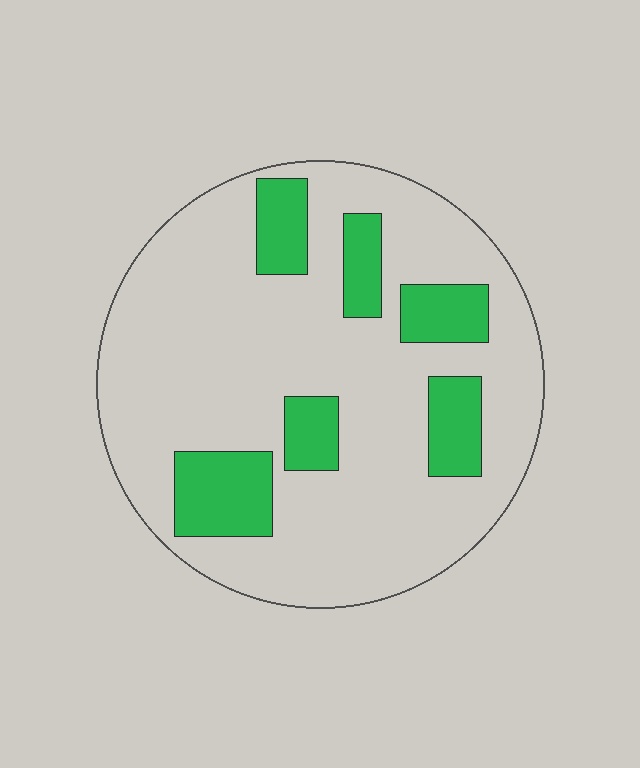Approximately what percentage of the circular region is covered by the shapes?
Approximately 20%.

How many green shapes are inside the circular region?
6.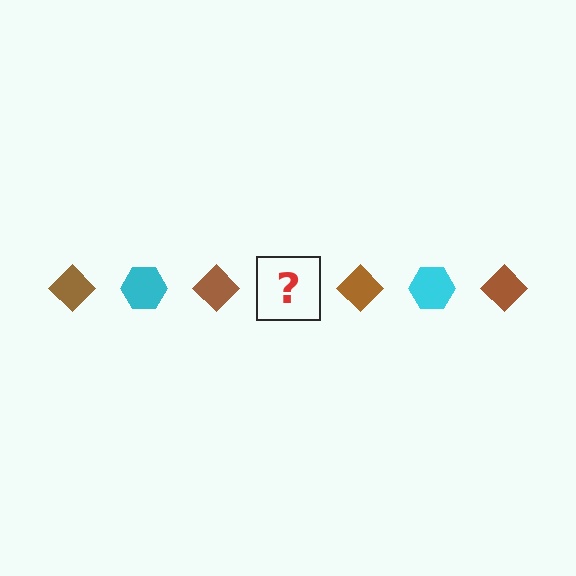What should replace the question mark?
The question mark should be replaced with a cyan hexagon.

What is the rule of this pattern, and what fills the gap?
The rule is that the pattern alternates between brown diamond and cyan hexagon. The gap should be filled with a cyan hexagon.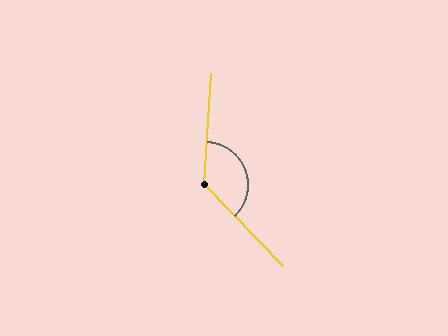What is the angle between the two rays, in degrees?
Approximately 132 degrees.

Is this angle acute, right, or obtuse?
It is obtuse.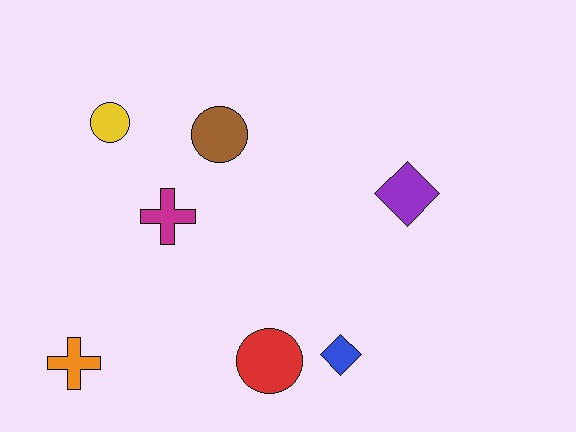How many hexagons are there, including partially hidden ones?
There are no hexagons.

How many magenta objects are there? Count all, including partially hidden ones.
There is 1 magenta object.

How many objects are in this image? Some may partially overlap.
There are 7 objects.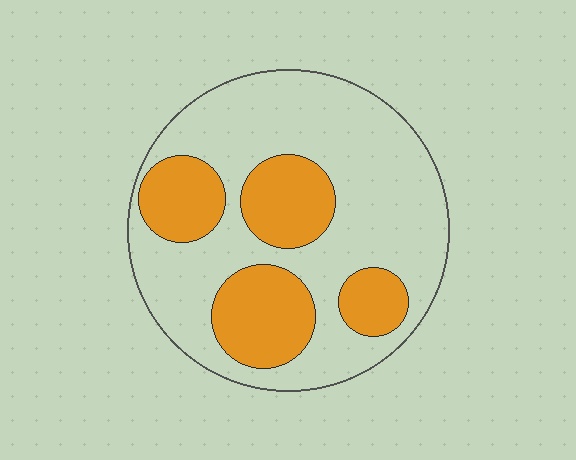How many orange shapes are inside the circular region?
4.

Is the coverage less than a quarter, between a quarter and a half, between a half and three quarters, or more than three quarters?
Between a quarter and a half.